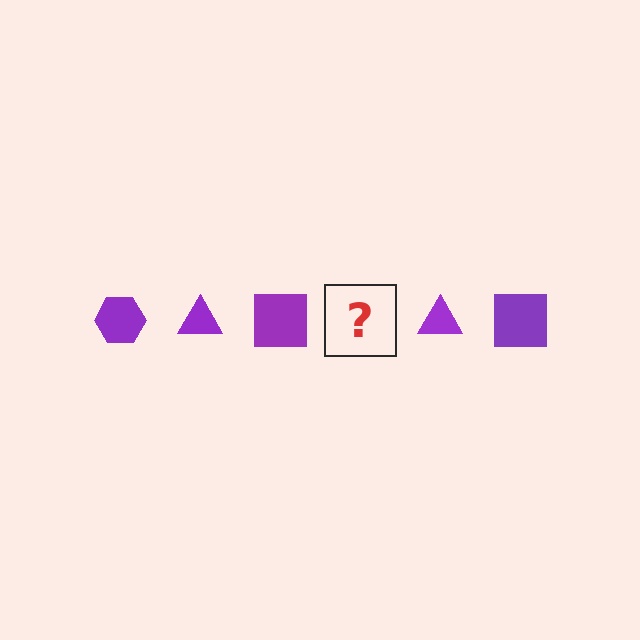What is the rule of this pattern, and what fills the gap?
The rule is that the pattern cycles through hexagon, triangle, square shapes in purple. The gap should be filled with a purple hexagon.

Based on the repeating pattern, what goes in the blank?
The blank should be a purple hexagon.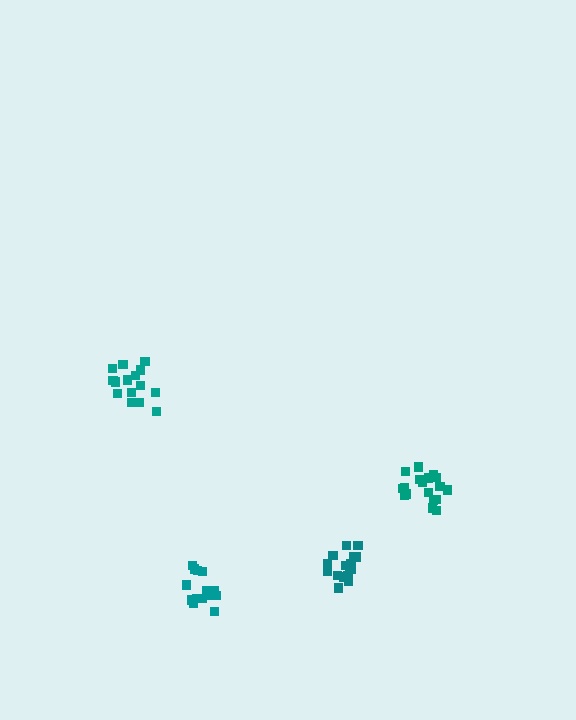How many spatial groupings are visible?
There are 4 spatial groupings.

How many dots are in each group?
Group 1: 17 dots, Group 2: 15 dots, Group 3: 16 dots, Group 4: 18 dots (66 total).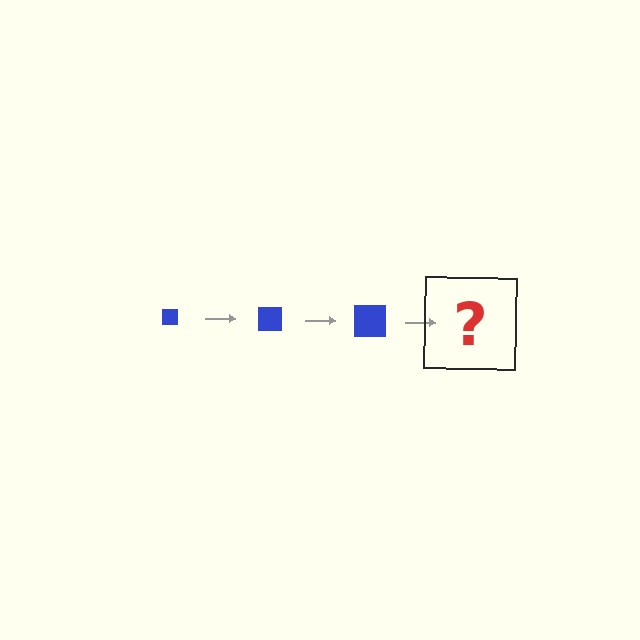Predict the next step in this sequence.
The next step is a blue square, larger than the previous one.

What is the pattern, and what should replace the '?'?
The pattern is that the square gets progressively larger each step. The '?' should be a blue square, larger than the previous one.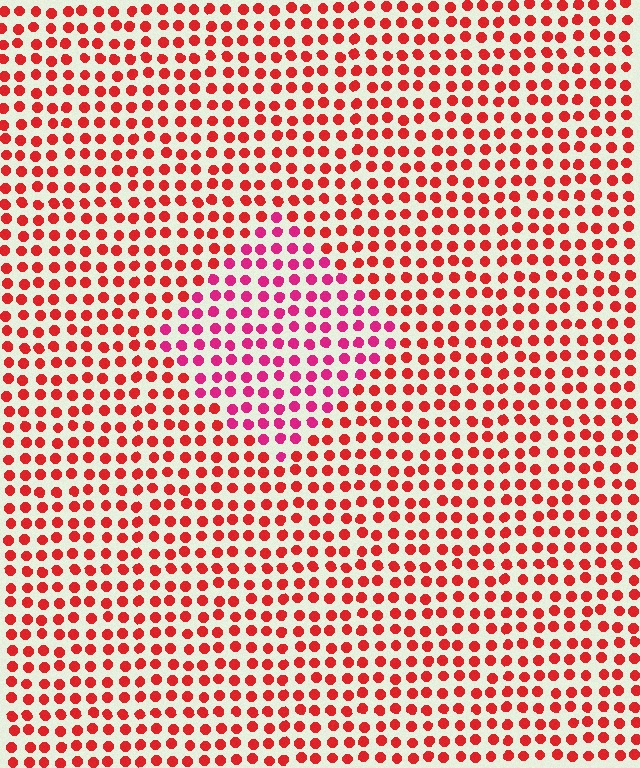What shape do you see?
I see a diamond.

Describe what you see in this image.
The image is filled with small red elements in a uniform arrangement. A diamond-shaped region is visible where the elements are tinted to a slightly different hue, forming a subtle color boundary.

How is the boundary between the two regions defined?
The boundary is defined purely by a slight shift in hue (about 30 degrees). Spacing, size, and orientation are identical on both sides.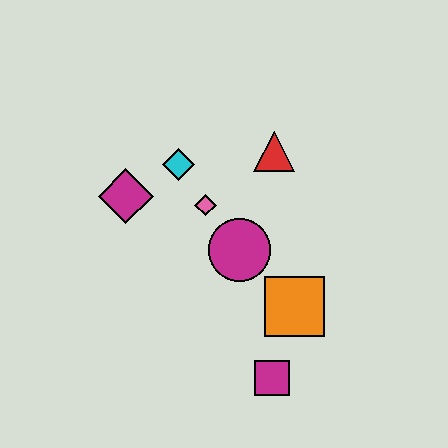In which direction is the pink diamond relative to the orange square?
The pink diamond is above the orange square.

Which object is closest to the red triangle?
The pink diamond is closest to the red triangle.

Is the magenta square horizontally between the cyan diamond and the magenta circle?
No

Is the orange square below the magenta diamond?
Yes